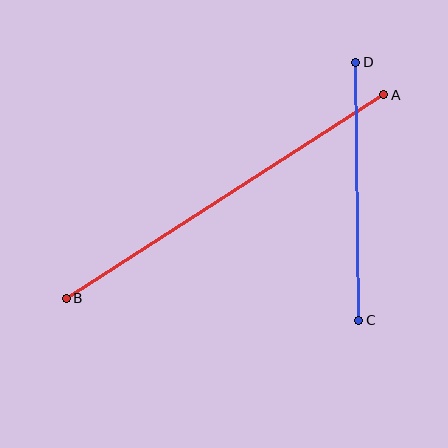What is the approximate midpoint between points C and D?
The midpoint is at approximately (357, 191) pixels.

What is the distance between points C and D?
The distance is approximately 258 pixels.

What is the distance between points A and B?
The distance is approximately 377 pixels.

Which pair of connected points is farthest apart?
Points A and B are farthest apart.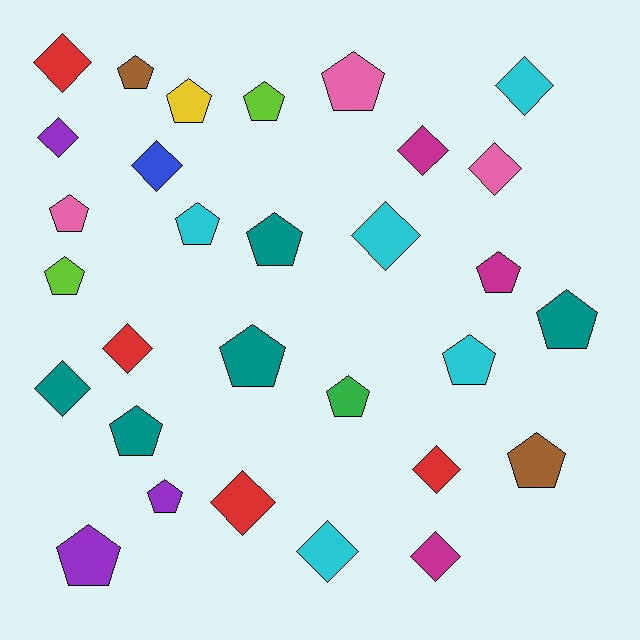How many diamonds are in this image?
There are 13 diamonds.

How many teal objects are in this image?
There are 5 teal objects.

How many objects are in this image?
There are 30 objects.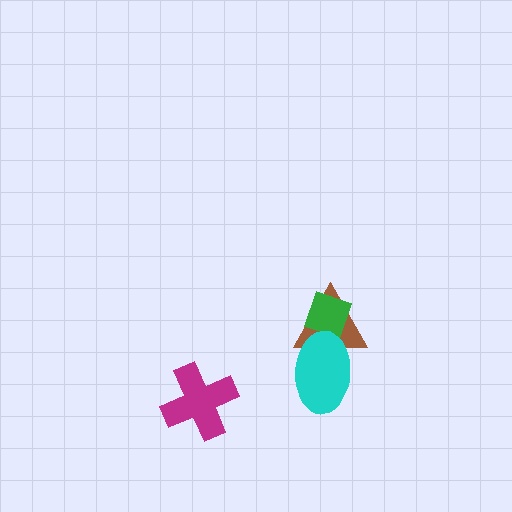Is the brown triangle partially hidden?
Yes, it is partially covered by another shape.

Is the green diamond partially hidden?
Yes, it is partially covered by another shape.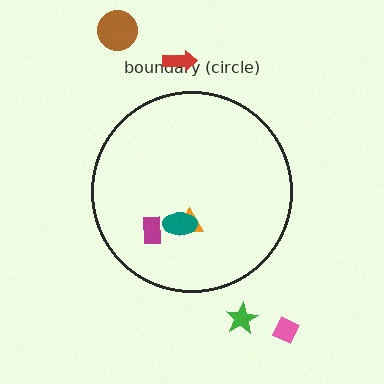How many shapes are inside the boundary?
3 inside, 4 outside.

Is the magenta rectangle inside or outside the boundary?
Inside.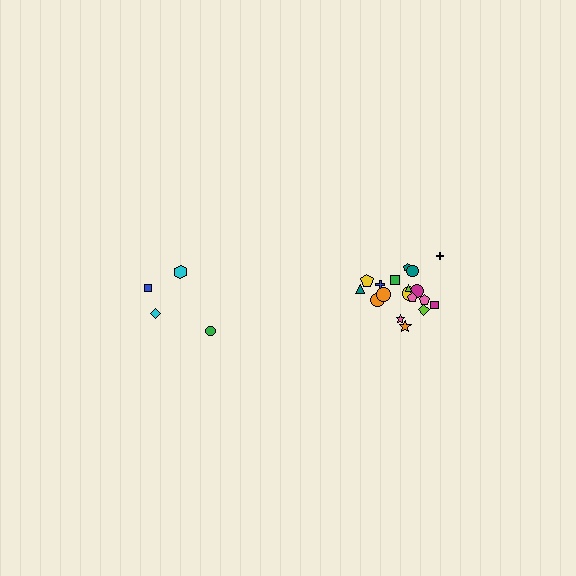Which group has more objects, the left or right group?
The right group.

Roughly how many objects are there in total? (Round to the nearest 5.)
Roughly 20 objects in total.